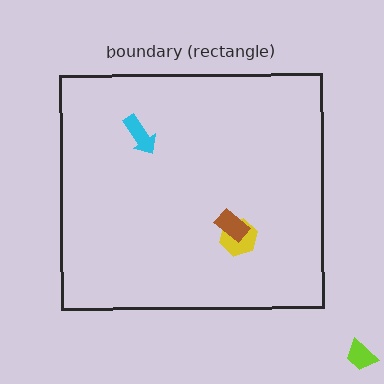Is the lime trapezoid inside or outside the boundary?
Outside.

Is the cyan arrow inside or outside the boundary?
Inside.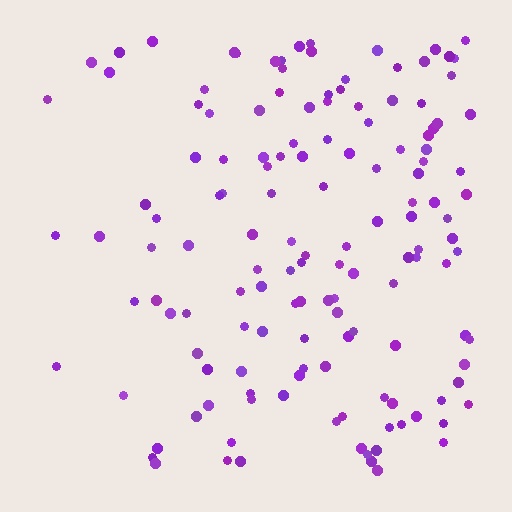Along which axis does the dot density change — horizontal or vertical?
Horizontal.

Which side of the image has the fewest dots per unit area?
The left.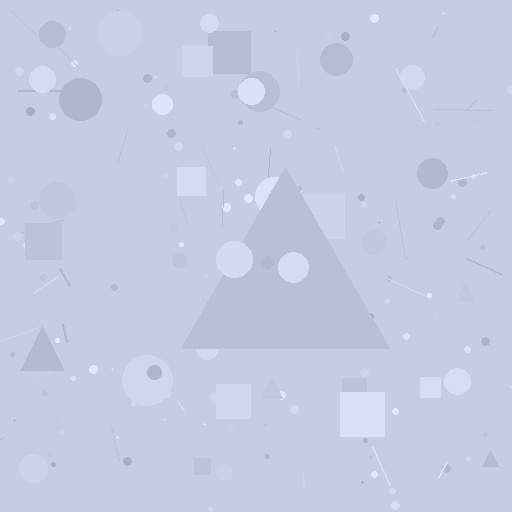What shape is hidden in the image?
A triangle is hidden in the image.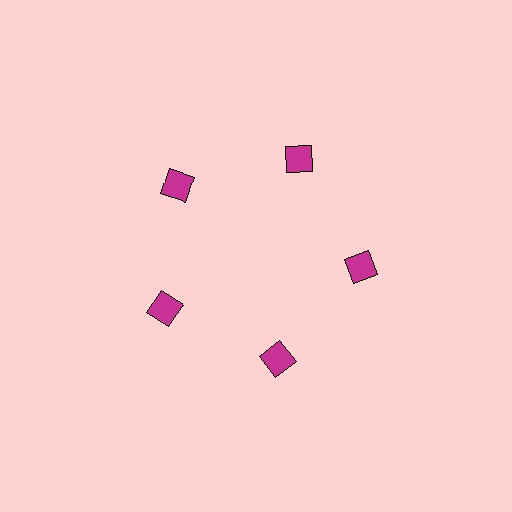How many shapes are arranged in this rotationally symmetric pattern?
There are 5 shapes, arranged in 5 groups of 1.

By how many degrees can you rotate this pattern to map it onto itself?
The pattern maps onto itself every 72 degrees of rotation.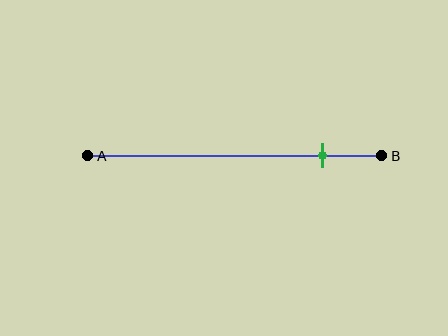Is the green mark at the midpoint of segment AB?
No, the mark is at about 80% from A, not at the 50% midpoint.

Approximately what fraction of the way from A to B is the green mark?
The green mark is approximately 80% of the way from A to B.